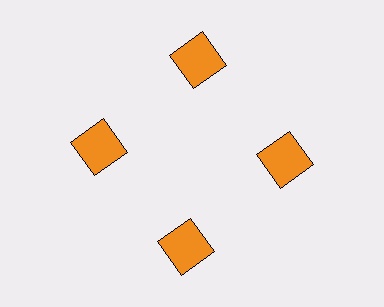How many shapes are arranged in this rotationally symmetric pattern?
There are 4 shapes, arranged in 4 groups of 1.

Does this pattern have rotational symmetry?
Yes, this pattern has 4-fold rotational symmetry. It looks the same after rotating 90 degrees around the center.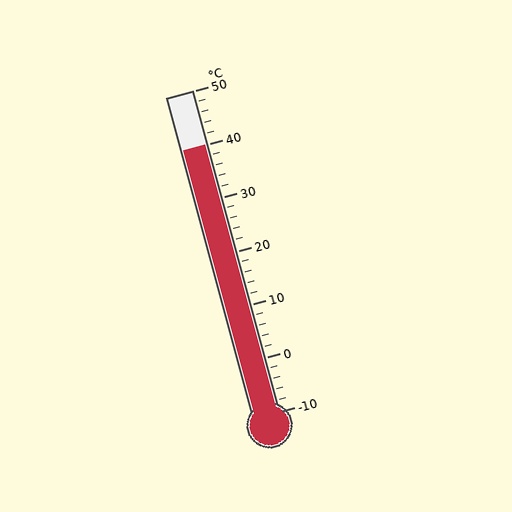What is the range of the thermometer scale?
The thermometer scale ranges from -10°C to 50°C.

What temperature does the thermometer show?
The thermometer shows approximately 40°C.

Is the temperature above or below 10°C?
The temperature is above 10°C.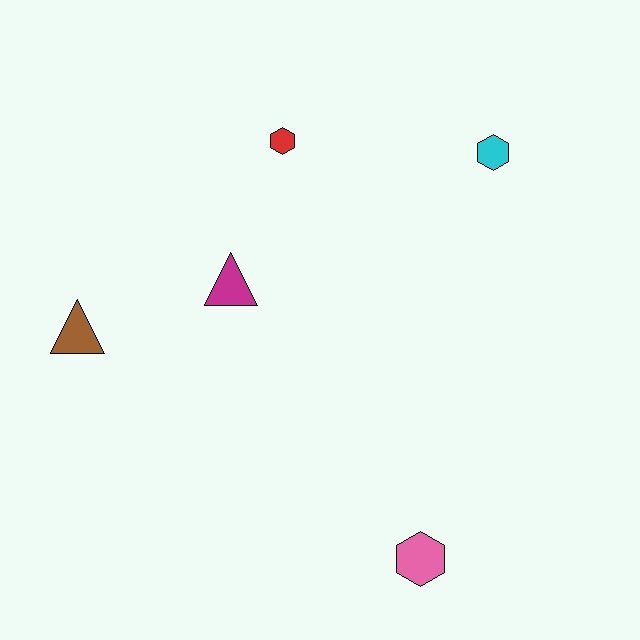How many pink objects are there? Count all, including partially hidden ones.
There is 1 pink object.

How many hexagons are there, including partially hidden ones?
There are 3 hexagons.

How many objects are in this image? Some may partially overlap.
There are 5 objects.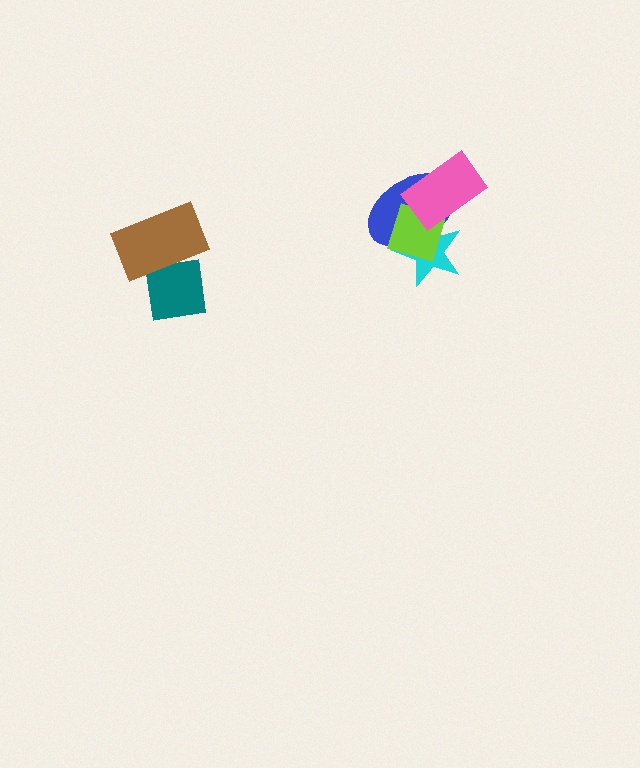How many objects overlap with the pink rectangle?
3 objects overlap with the pink rectangle.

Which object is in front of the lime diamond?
The pink rectangle is in front of the lime diamond.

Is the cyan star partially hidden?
Yes, it is partially covered by another shape.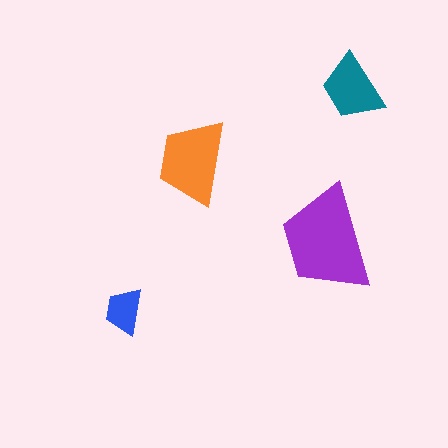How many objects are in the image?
There are 4 objects in the image.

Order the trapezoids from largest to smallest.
the purple one, the orange one, the teal one, the blue one.